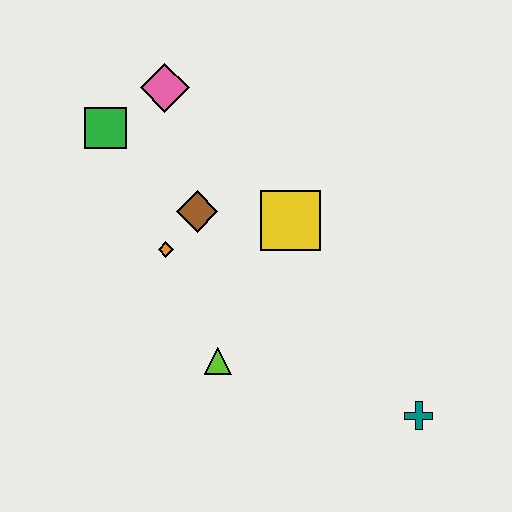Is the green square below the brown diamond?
No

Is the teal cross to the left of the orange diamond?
No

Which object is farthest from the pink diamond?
The teal cross is farthest from the pink diamond.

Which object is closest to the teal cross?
The lime triangle is closest to the teal cross.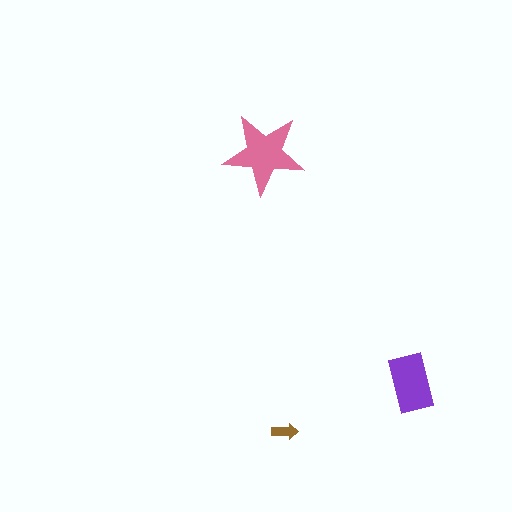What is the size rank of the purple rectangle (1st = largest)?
2nd.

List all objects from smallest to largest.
The brown arrow, the purple rectangle, the pink star.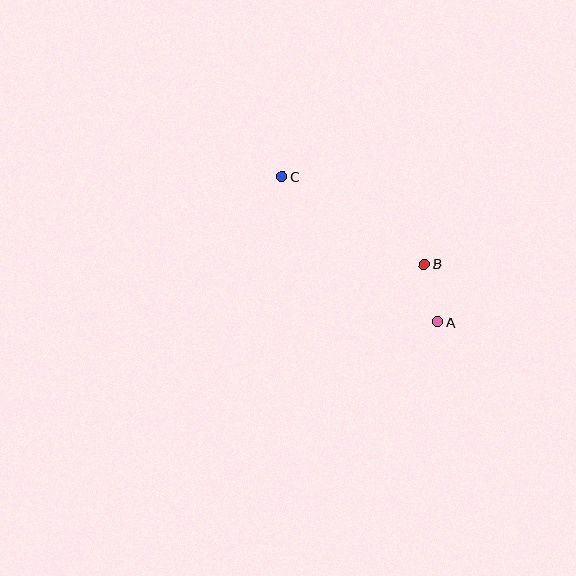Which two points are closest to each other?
Points A and B are closest to each other.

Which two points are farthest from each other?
Points A and C are farthest from each other.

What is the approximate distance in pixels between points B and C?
The distance between B and C is approximately 167 pixels.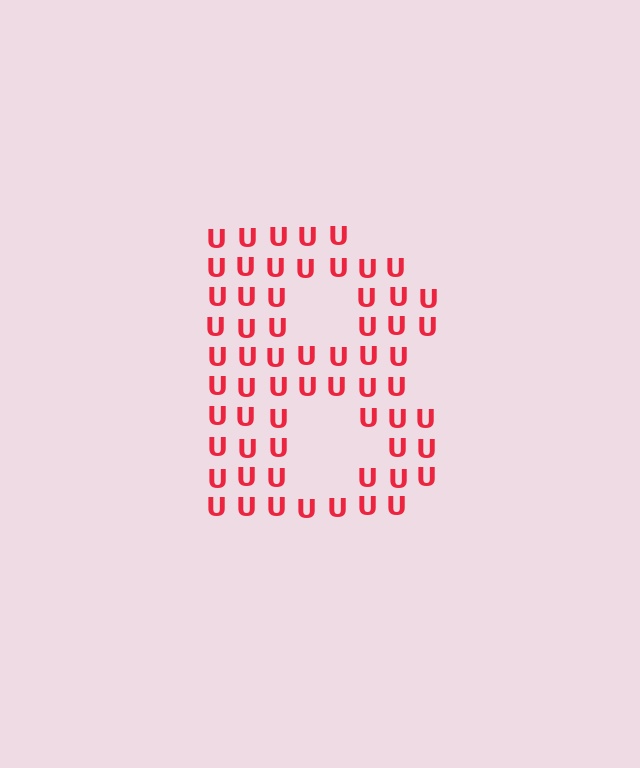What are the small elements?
The small elements are letter U's.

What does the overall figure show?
The overall figure shows the letter B.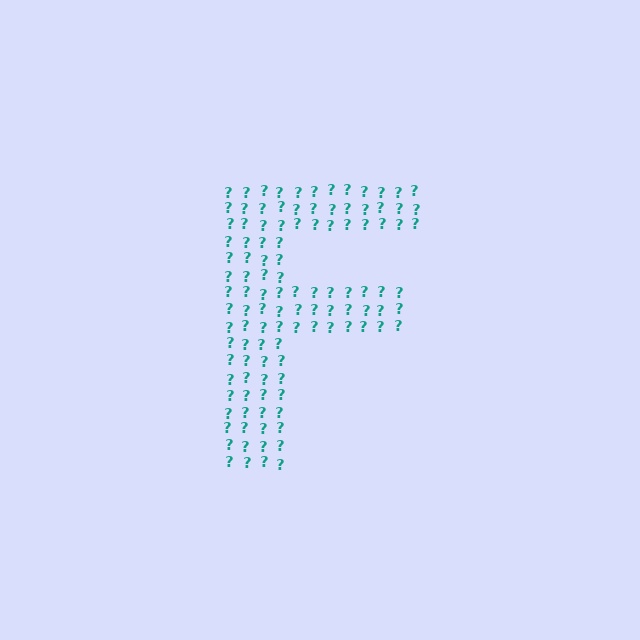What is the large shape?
The large shape is the letter F.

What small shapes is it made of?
It is made of small question marks.